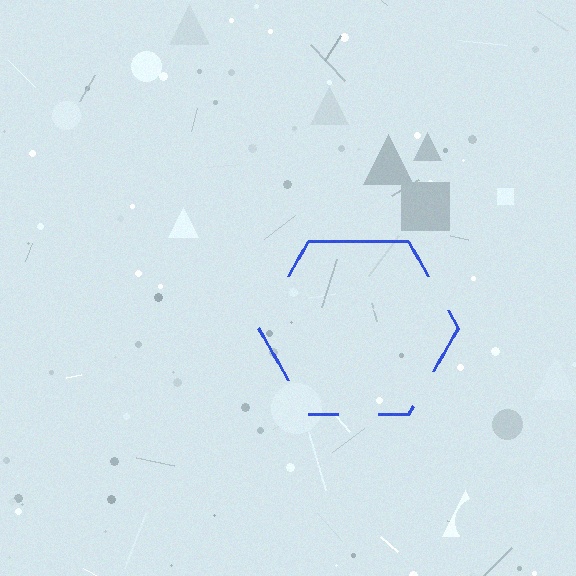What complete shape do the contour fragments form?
The contour fragments form a hexagon.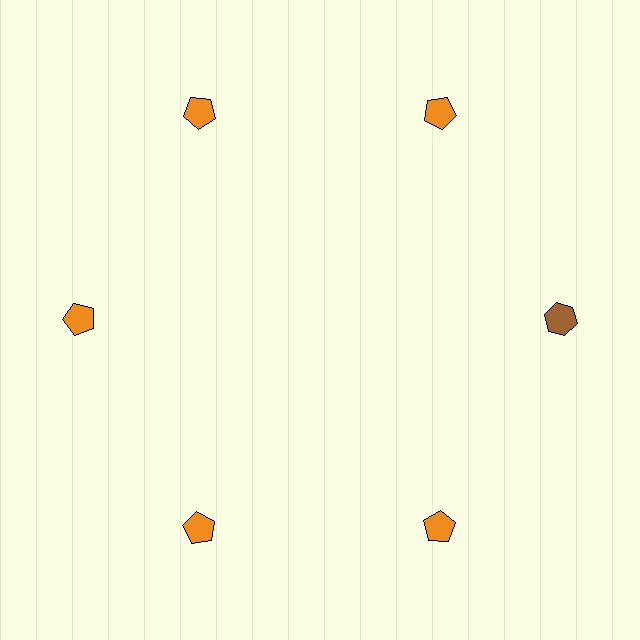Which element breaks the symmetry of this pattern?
The brown hexagon at roughly the 3 o'clock position breaks the symmetry. All other shapes are orange pentagons.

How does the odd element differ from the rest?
It differs in both color (brown instead of orange) and shape (hexagon instead of pentagon).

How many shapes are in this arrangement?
There are 6 shapes arranged in a ring pattern.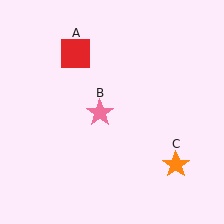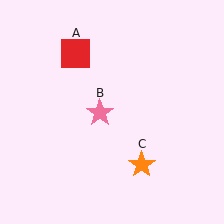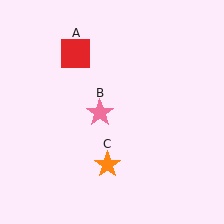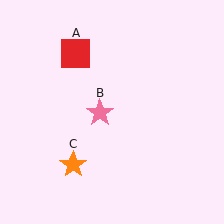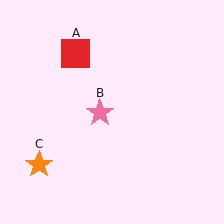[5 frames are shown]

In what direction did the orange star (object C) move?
The orange star (object C) moved left.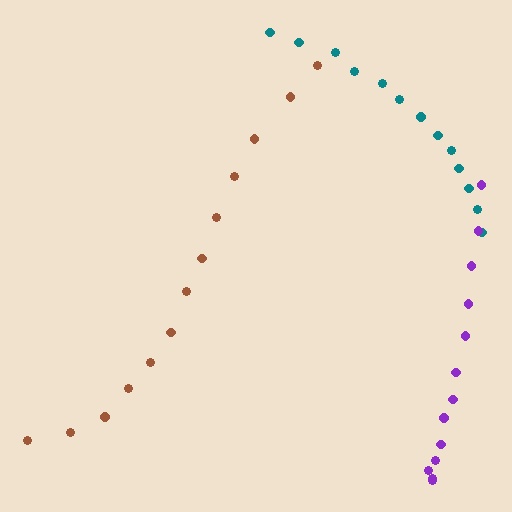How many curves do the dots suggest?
There are 3 distinct paths.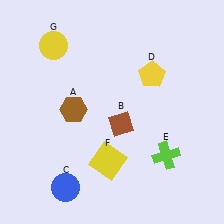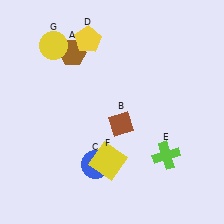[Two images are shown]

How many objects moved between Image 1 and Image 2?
3 objects moved between the two images.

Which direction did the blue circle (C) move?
The blue circle (C) moved right.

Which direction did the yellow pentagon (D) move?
The yellow pentagon (D) moved left.